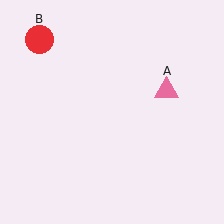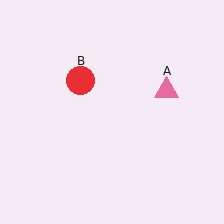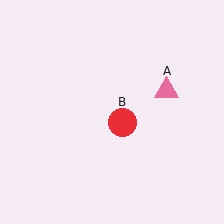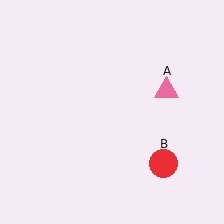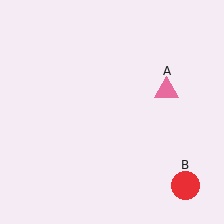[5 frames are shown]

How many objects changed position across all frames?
1 object changed position: red circle (object B).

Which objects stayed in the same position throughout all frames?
Pink triangle (object A) remained stationary.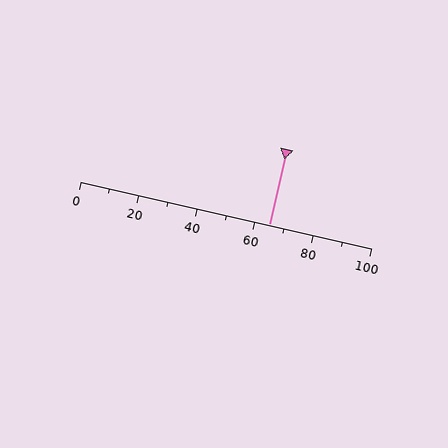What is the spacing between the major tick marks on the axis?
The major ticks are spaced 20 apart.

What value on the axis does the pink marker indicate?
The marker indicates approximately 65.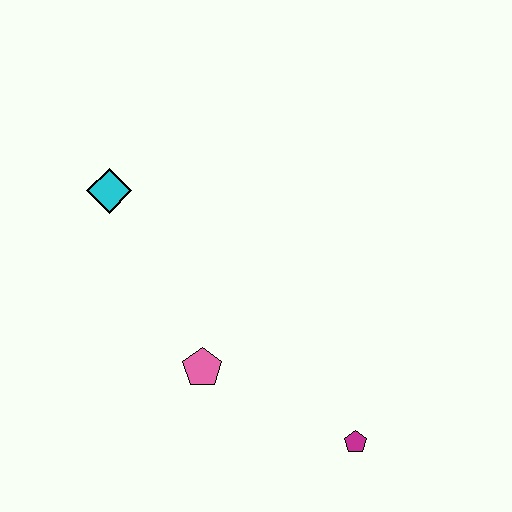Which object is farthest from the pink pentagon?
The cyan diamond is farthest from the pink pentagon.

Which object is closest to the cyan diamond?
The pink pentagon is closest to the cyan diamond.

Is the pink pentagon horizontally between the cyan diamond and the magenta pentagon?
Yes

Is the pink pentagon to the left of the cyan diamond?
No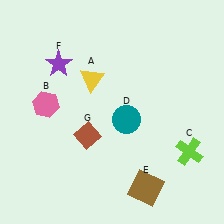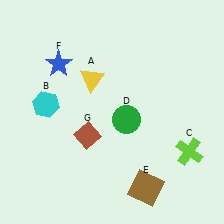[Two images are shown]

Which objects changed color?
B changed from pink to cyan. D changed from teal to green. F changed from purple to blue.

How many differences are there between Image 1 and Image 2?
There are 3 differences between the two images.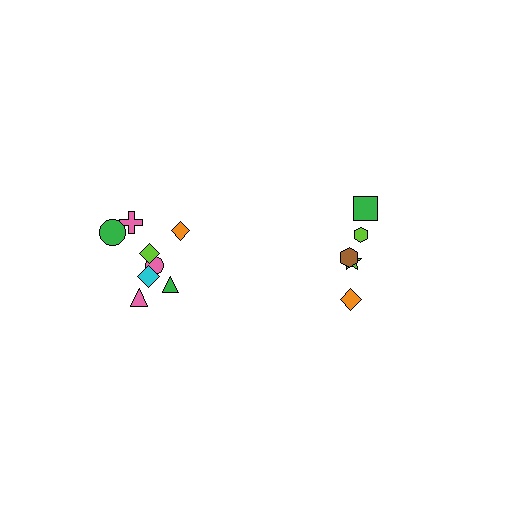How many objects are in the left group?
There are 8 objects.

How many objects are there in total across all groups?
There are 13 objects.